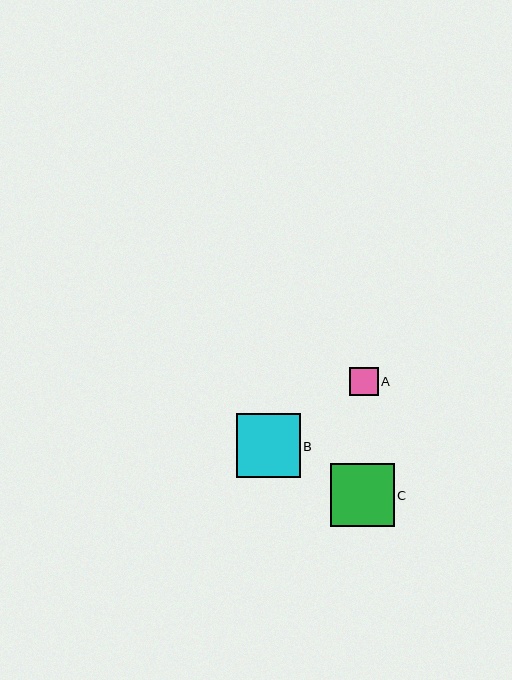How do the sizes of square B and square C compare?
Square B and square C are approximately the same size.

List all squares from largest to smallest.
From largest to smallest: B, C, A.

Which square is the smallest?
Square A is the smallest with a size of approximately 28 pixels.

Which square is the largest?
Square B is the largest with a size of approximately 64 pixels.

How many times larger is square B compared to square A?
Square B is approximately 2.3 times the size of square A.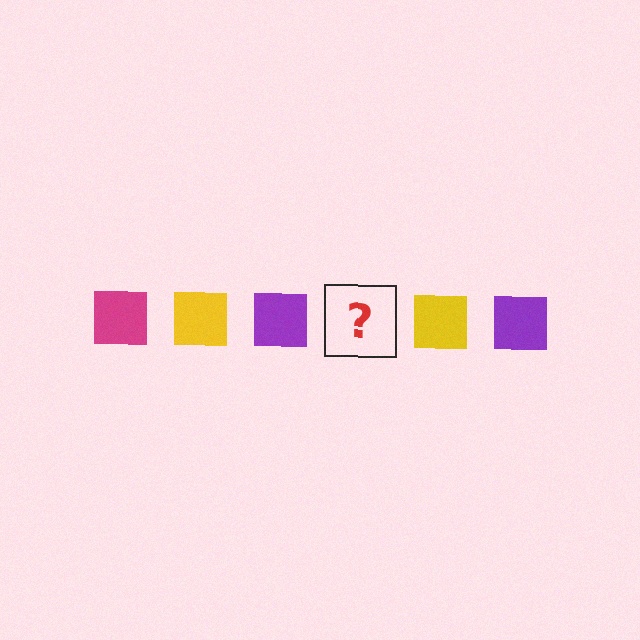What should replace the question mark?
The question mark should be replaced with a magenta square.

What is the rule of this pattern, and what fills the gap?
The rule is that the pattern cycles through magenta, yellow, purple squares. The gap should be filled with a magenta square.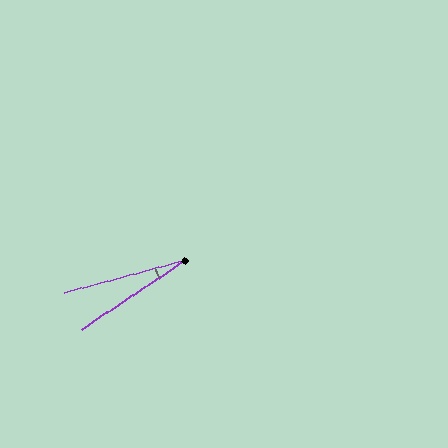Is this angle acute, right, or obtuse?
It is acute.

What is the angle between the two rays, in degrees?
Approximately 18 degrees.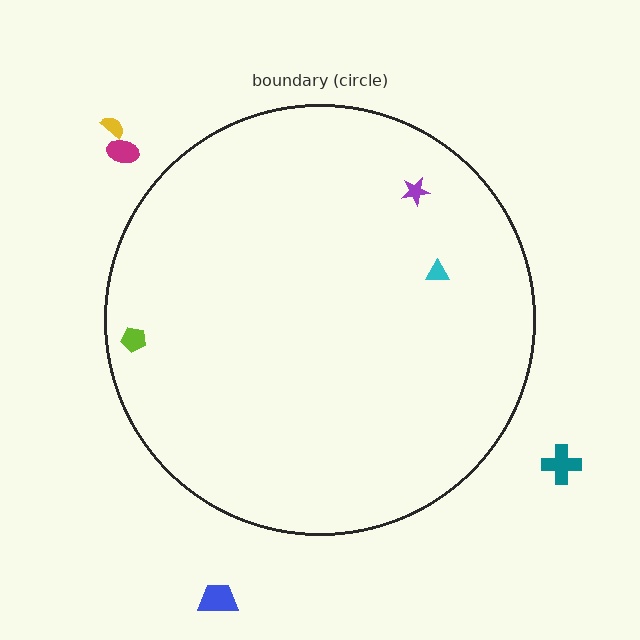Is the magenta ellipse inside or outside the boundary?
Outside.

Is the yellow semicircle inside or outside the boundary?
Outside.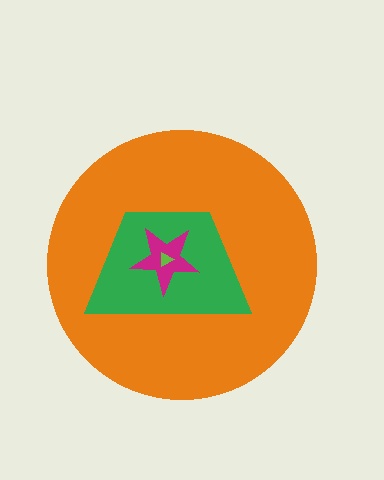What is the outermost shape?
The orange circle.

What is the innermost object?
The lime triangle.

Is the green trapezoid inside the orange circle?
Yes.